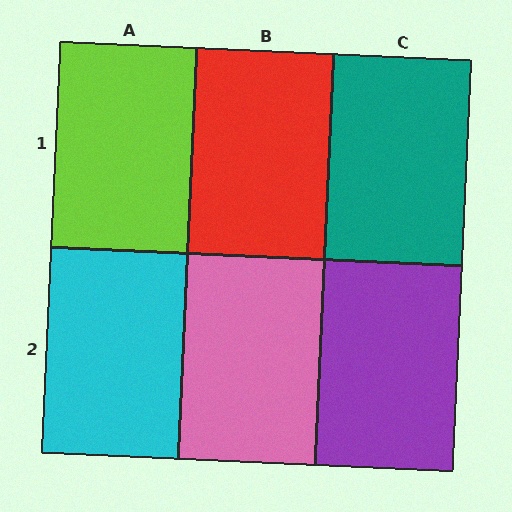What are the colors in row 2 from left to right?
Cyan, pink, purple.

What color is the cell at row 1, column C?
Teal.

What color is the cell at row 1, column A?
Lime.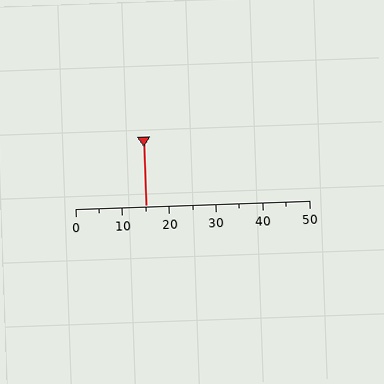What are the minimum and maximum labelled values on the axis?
The axis runs from 0 to 50.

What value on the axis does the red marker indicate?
The marker indicates approximately 15.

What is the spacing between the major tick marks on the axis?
The major ticks are spaced 10 apart.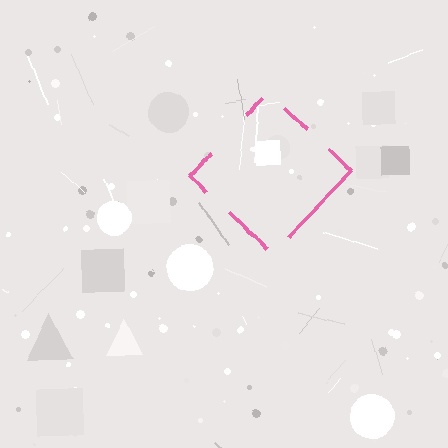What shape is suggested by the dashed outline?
The dashed outline suggests a diamond.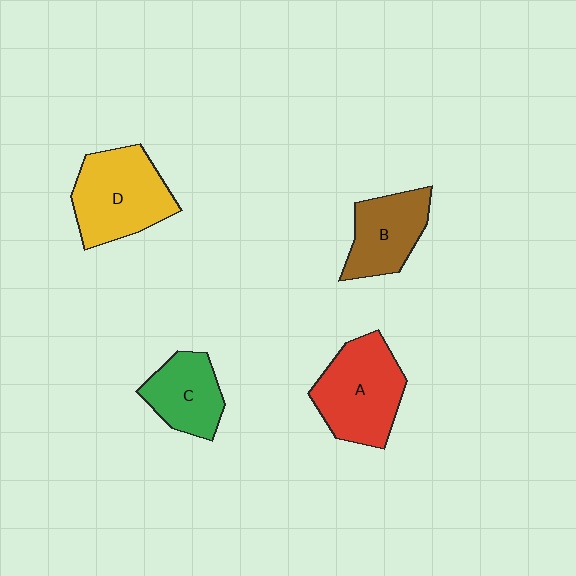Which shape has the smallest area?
Shape C (green).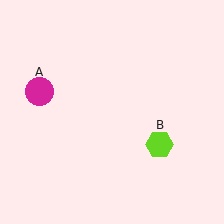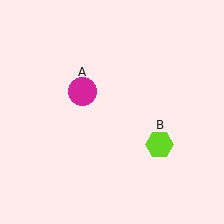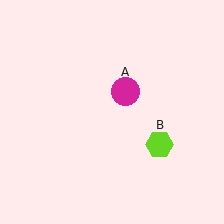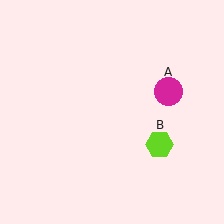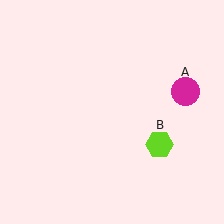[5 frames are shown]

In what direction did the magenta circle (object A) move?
The magenta circle (object A) moved right.